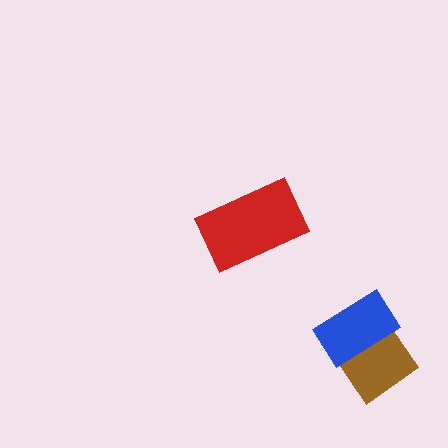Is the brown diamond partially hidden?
Yes, it is partially covered by another shape.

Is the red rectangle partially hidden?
No, no other shape covers it.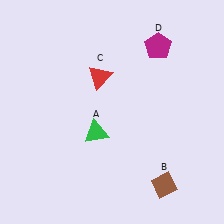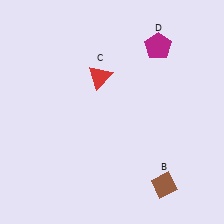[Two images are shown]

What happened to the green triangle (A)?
The green triangle (A) was removed in Image 2. It was in the bottom-left area of Image 1.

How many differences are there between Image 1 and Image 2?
There is 1 difference between the two images.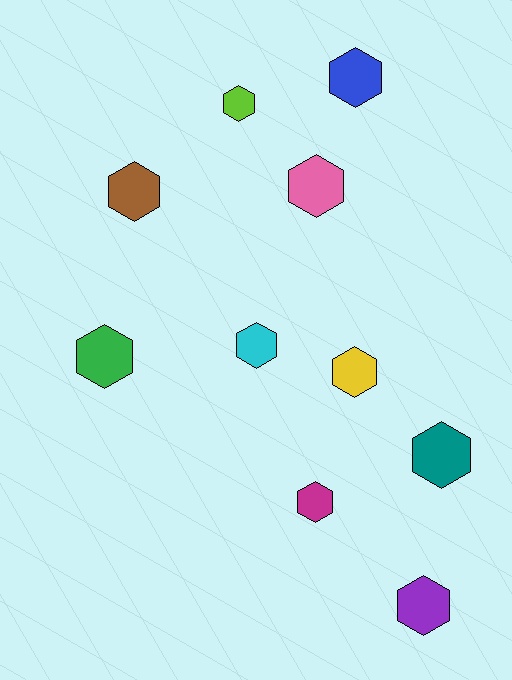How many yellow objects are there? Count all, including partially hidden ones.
There is 1 yellow object.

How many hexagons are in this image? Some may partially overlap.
There are 10 hexagons.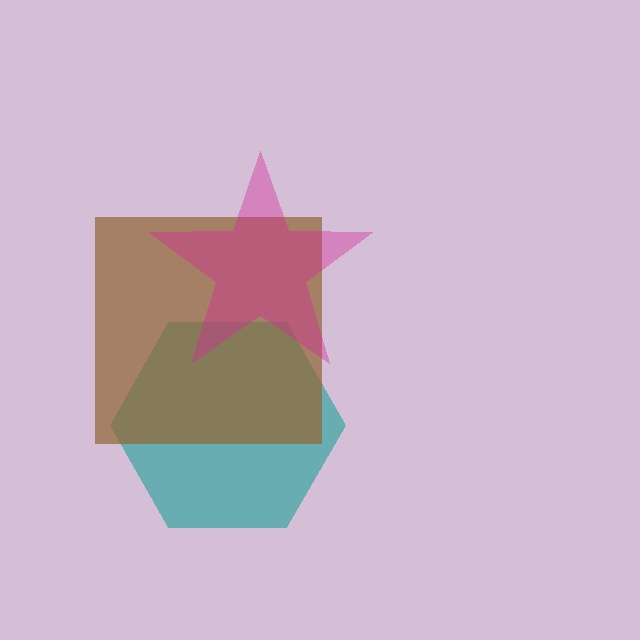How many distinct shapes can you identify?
There are 3 distinct shapes: a teal hexagon, a brown square, a magenta star.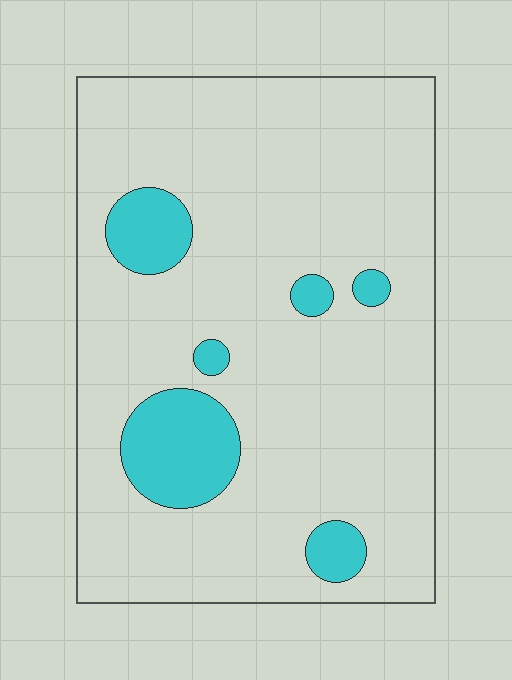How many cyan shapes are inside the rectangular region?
6.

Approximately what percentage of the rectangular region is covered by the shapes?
Approximately 15%.